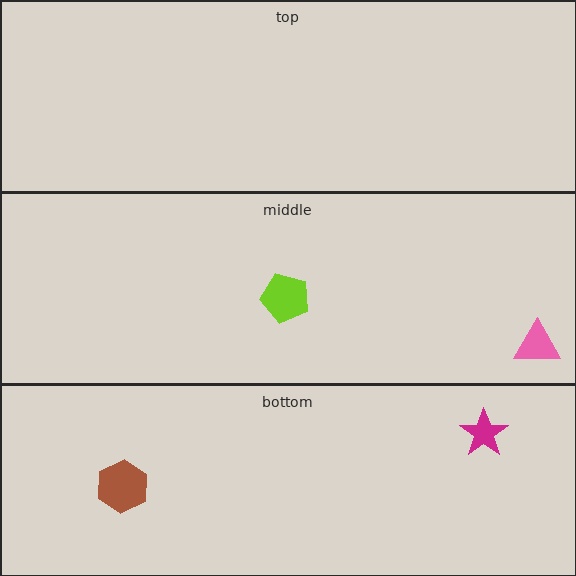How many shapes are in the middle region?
2.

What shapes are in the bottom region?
The magenta star, the brown hexagon.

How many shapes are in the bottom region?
2.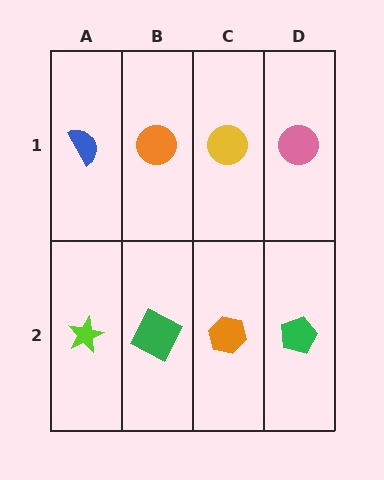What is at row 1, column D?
A pink circle.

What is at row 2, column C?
An orange hexagon.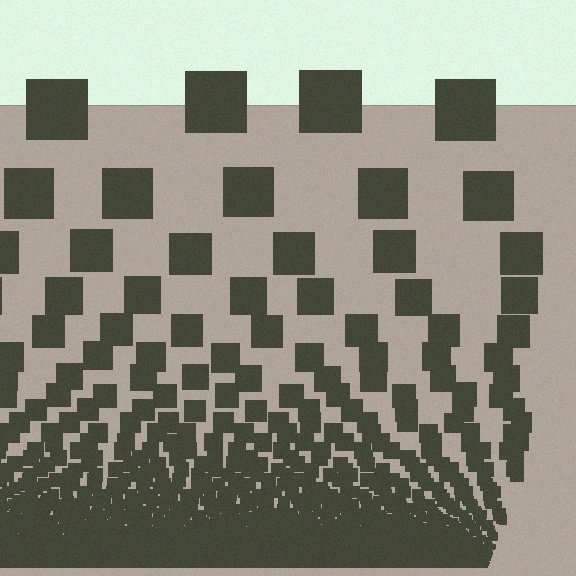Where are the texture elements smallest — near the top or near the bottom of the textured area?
Near the bottom.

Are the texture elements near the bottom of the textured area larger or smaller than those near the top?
Smaller. The gradient is inverted — elements near the bottom are smaller and denser.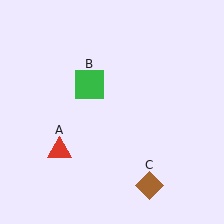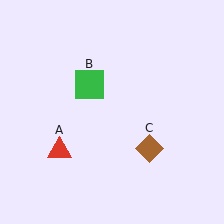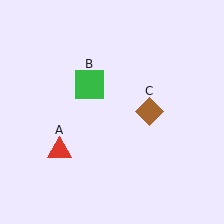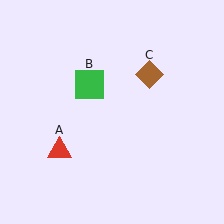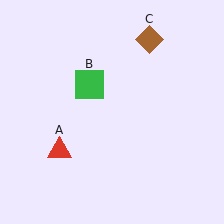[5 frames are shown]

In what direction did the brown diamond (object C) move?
The brown diamond (object C) moved up.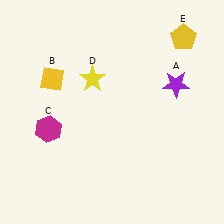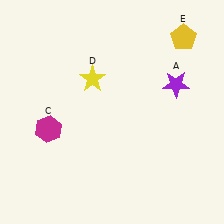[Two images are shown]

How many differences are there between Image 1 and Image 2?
There is 1 difference between the two images.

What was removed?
The yellow diamond (B) was removed in Image 2.